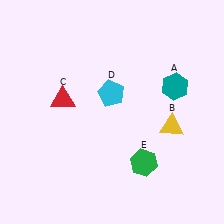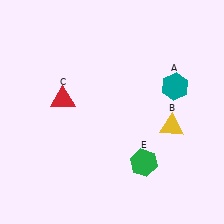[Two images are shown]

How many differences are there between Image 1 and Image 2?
There is 1 difference between the two images.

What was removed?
The cyan pentagon (D) was removed in Image 2.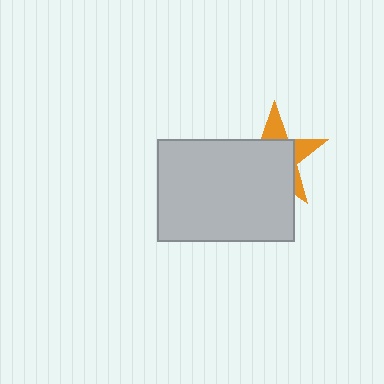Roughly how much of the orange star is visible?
A small part of it is visible (roughly 31%).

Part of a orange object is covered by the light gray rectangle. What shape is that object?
It is a star.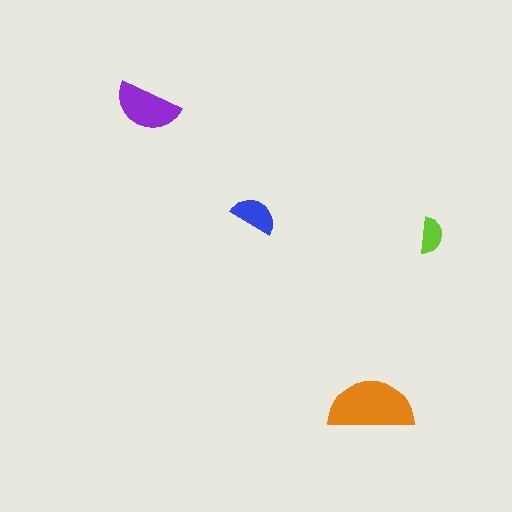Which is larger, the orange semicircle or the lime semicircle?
The orange one.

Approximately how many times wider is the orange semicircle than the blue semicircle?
About 2 times wider.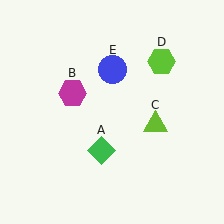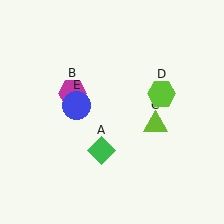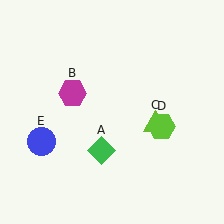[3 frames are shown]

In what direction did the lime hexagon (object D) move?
The lime hexagon (object D) moved down.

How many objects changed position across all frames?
2 objects changed position: lime hexagon (object D), blue circle (object E).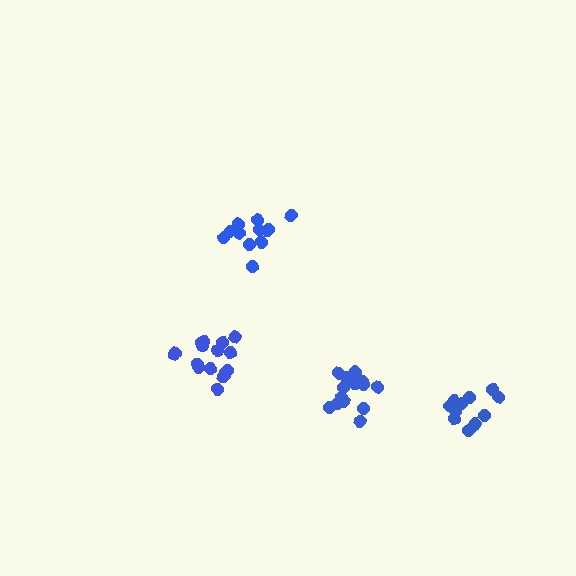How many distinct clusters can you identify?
There are 4 distinct clusters.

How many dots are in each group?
Group 1: 12 dots, Group 2: 15 dots, Group 3: 17 dots, Group 4: 12 dots (56 total).